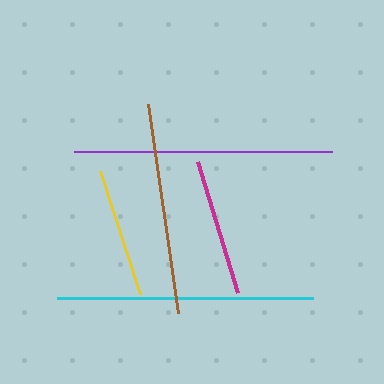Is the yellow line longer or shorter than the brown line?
The brown line is longer than the yellow line.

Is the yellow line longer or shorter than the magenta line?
The magenta line is longer than the yellow line.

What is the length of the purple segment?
The purple segment is approximately 258 pixels long.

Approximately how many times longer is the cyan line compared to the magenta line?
The cyan line is approximately 1.9 times the length of the magenta line.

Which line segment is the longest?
The purple line is the longest at approximately 258 pixels.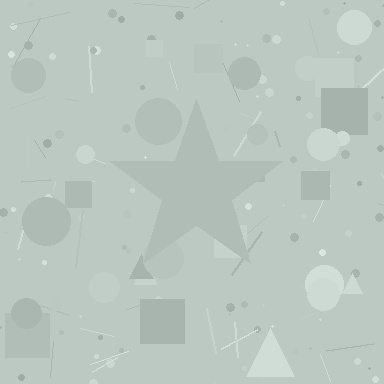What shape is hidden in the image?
A star is hidden in the image.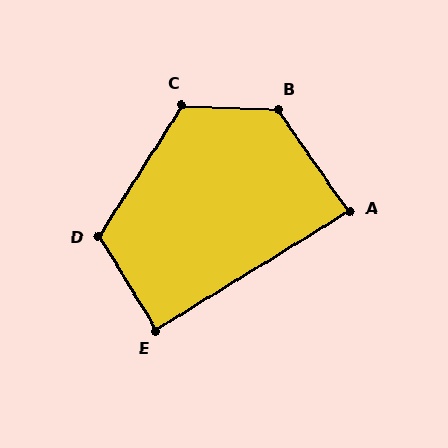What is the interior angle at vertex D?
Approximately 116 degrees (obtuse).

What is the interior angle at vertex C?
Approximately 119 degrees (obtuse).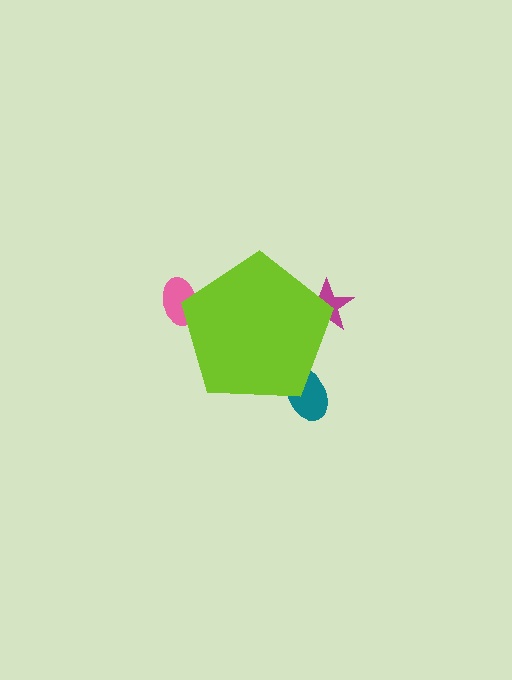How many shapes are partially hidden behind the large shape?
3 shapes are partially hidden.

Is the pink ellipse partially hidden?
Yes, the pink ellipse is partially hidden behind the lime pentagon.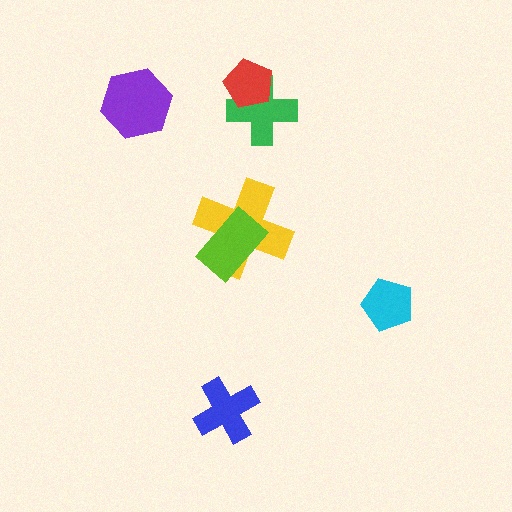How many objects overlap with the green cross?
1 object overlaps with the green cross.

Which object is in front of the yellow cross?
The lime rectangle is in front of the yellow cross.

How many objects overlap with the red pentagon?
1 object overlaps with the red pentagon.